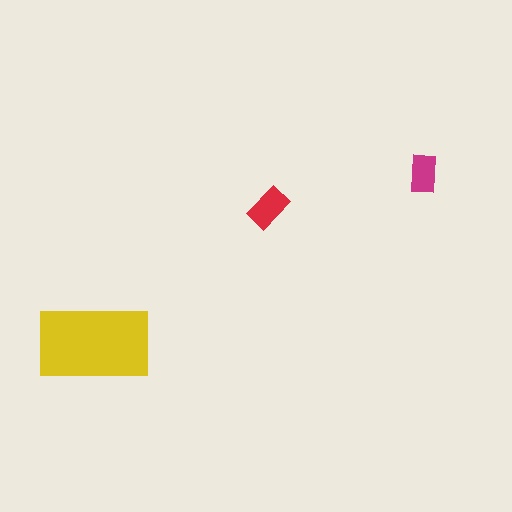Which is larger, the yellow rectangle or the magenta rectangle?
The yellow one.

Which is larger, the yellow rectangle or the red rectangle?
The yellow one.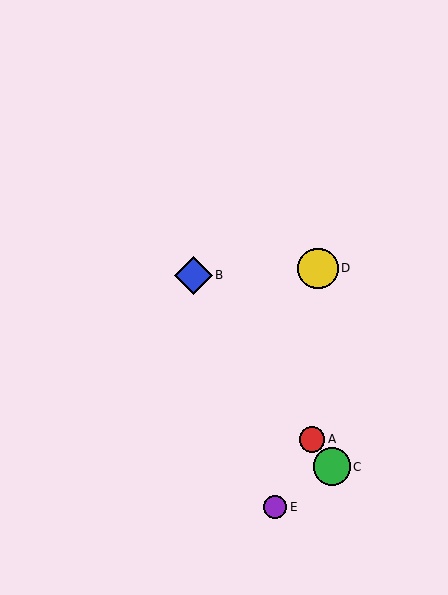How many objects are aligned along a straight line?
3 objects (A, B, C) are aligned along a straight line.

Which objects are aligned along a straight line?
Objects A, B, C are aligned along a straight line.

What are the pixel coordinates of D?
Object D is at (318, 268).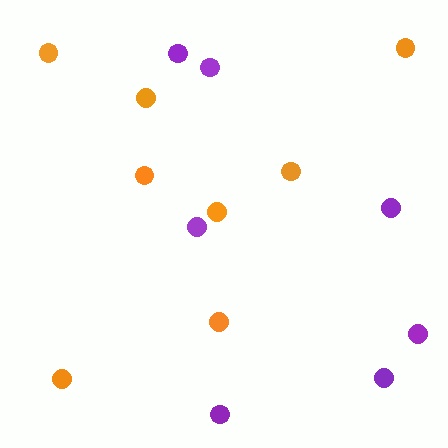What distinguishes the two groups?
There are 2 groups: one group of purple circles (7) and one group of orange circles (8).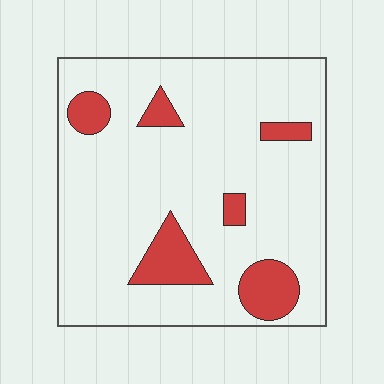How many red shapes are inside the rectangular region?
6.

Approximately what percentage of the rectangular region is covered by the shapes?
Approximately 15%.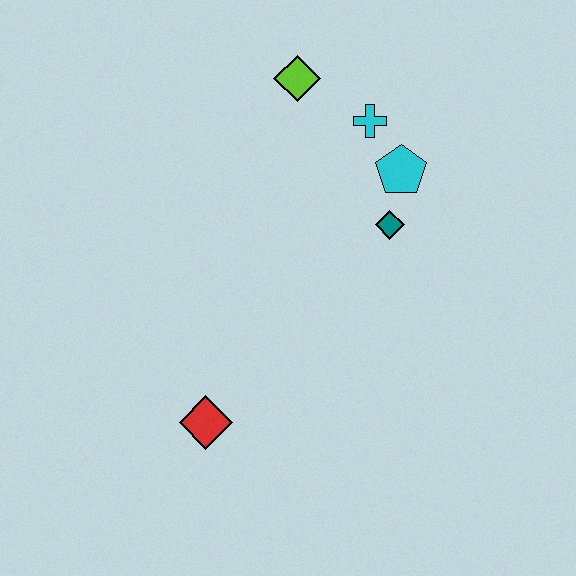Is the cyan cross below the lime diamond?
Yes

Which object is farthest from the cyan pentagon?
The red diamond is farthest from the cyan pentagon.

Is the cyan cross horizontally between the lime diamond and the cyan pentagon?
Yes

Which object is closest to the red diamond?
The teal diamond is closest to the red diamond.